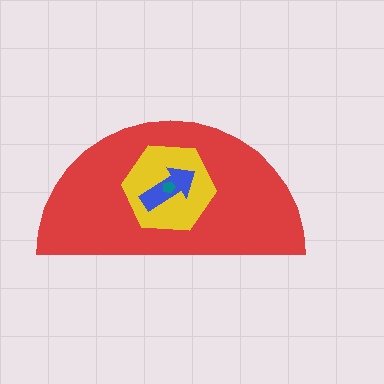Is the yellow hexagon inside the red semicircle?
Yes.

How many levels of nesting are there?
4.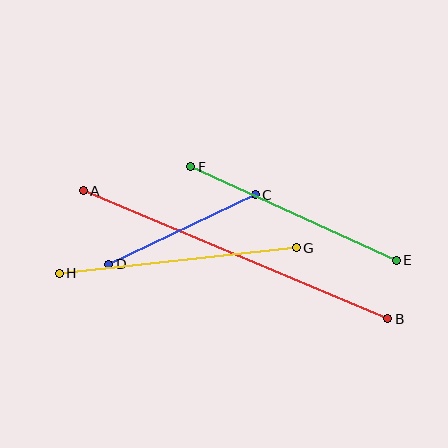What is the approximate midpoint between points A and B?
The midpoint is at approximately (236, 255) pixels.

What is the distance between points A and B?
The distance is approximately 330 pixels.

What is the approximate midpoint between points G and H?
The midpoint is at approximately (178, 260) pixels.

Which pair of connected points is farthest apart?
Points A and B are farthest apart.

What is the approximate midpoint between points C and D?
The midpoint is at approximately (182, 230) pixels.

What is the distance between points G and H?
The distance is approximately 238 pixels.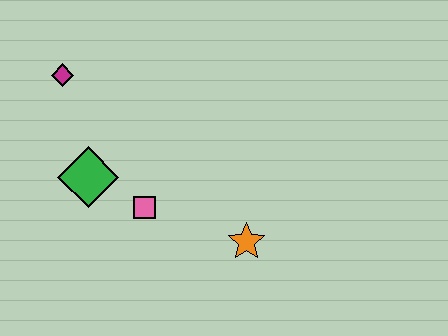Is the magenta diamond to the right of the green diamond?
No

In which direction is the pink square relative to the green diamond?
The pink square is to the right of the green diamond.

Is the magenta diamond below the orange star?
No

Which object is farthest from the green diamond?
The orange star is farthest from the green diamond.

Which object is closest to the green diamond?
The pink square is closest to the green diamond.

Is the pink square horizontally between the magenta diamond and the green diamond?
No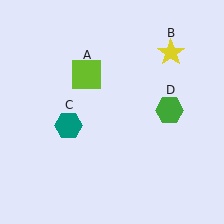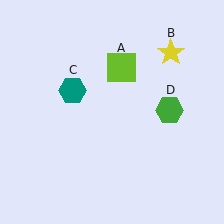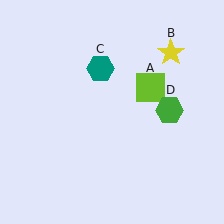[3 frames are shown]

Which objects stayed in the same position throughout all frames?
Yellow star (object B) and green hexagon (object D) remained stationary.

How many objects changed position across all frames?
2 objects changed position: lime square (object A), teal hexagon (object C).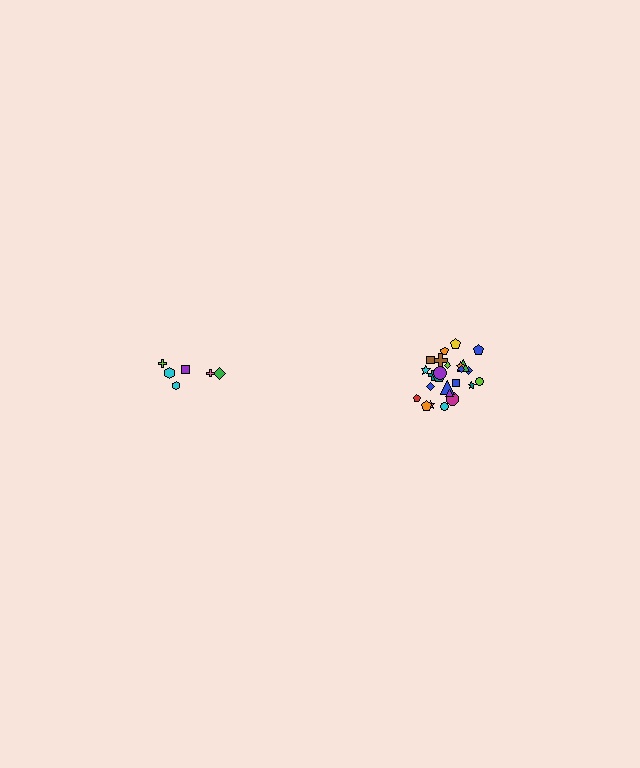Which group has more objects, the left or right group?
The right group.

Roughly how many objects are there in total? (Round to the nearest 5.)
Roughly 30 objects in total.